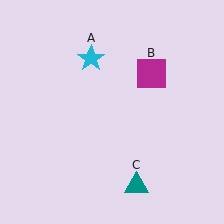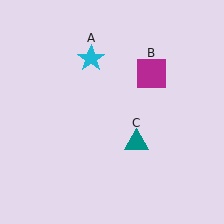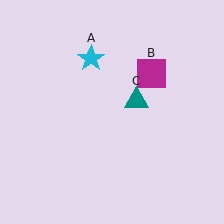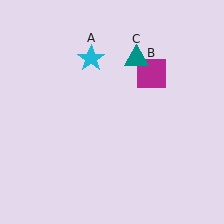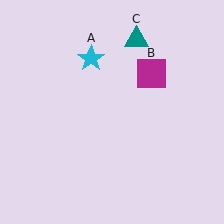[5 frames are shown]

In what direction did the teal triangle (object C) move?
The teal triangle (object C) moved up.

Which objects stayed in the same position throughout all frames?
Cyan star (object A) and magenta square (object B) remained stationary.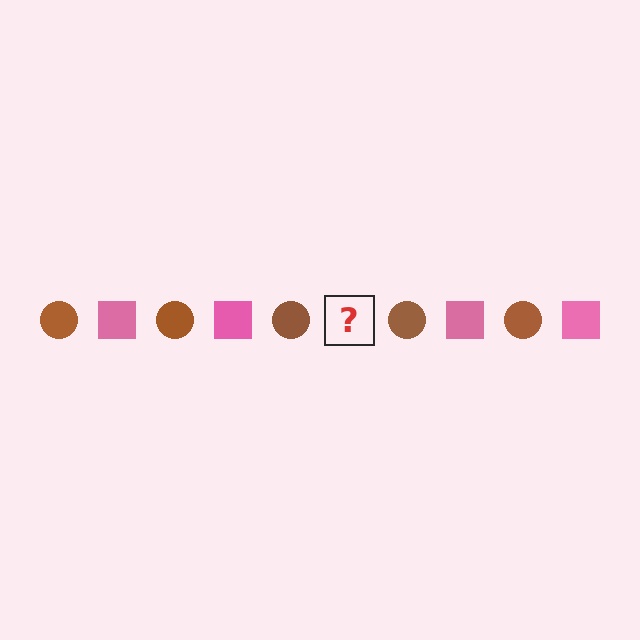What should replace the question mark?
The question mark should be replaced with a pink square.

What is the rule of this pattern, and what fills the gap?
The rule is that the pattern alternates between brown circle and pink square. The gap should be filled with a pink square.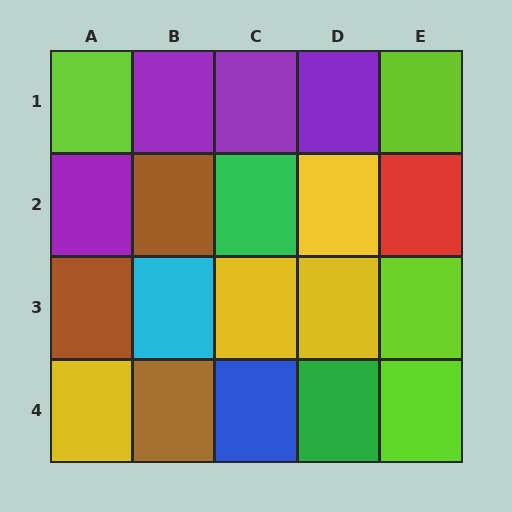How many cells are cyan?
1 cell is cyan.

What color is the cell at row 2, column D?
Yellow.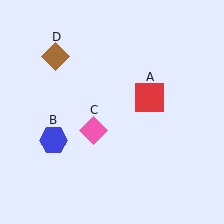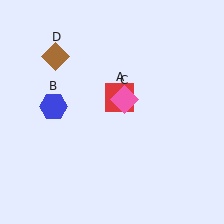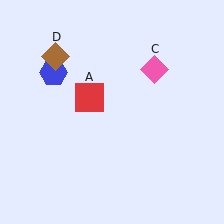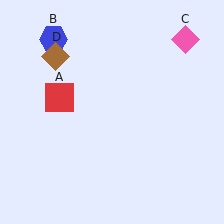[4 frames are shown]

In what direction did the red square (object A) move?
The red square (object A) moved left.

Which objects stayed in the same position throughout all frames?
Brown diamond (object D) remained stationary.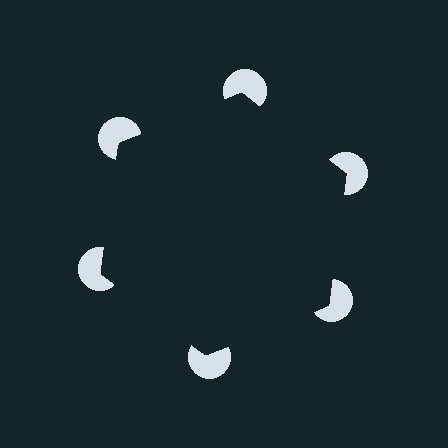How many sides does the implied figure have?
6 sides.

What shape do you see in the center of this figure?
An illusory hexagon — its edges are inferred from the aligned wedge cuts in the pac-man discs, not physically drawn.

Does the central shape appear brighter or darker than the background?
It typically appears slightly darker than the background, even though no actual brightness change is drawn.